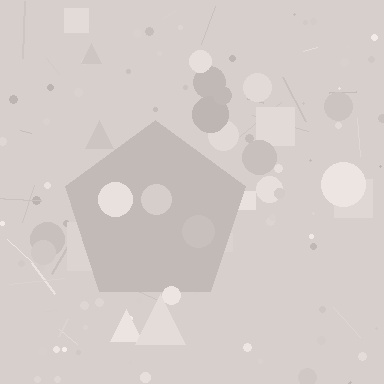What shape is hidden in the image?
A pentagon is hidden in the image.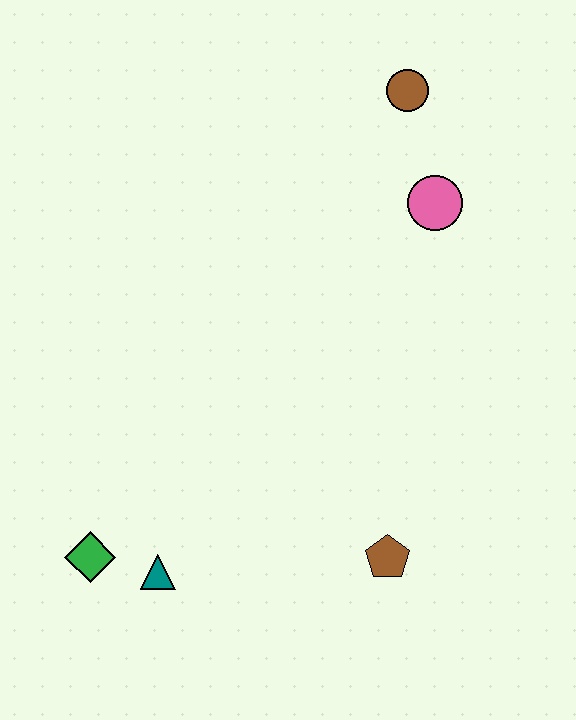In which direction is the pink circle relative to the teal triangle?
The pink circle is above the teal triangle.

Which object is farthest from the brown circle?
The green diamond is farthest from the brown circle.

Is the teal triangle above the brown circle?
No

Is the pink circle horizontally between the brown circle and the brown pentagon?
No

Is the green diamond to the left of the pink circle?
Yes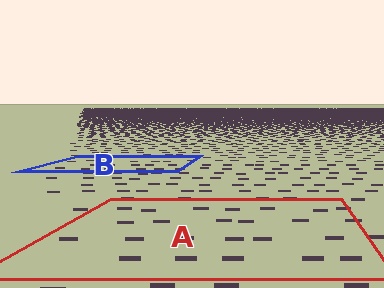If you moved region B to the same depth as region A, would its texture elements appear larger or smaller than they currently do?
They would appear larger. At a closer depth, the same texture elements are projected at a bigger on-screen size.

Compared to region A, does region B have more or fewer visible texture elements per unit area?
Region B has more texture elements per unit area — they are packed more densely because it is farther away.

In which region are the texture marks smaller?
The texture marks are smaller in region B, because it is farther away.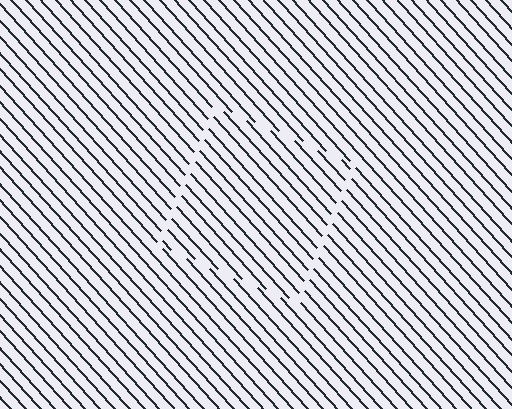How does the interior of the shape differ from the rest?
The interior of the shape contains the same grating, shifted by half a period — the contour is defined by the phase discontinuity where line-ends from the inner and outer gratings abut.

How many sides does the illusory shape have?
4 sides — the line-ends trace a square.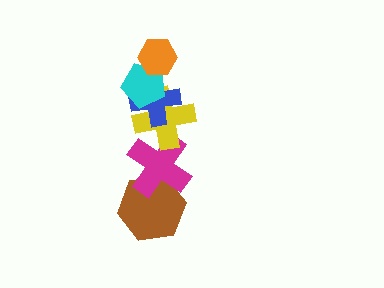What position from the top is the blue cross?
The blue cross is 3rd from the top.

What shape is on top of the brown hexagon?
The magenta cross is on top of the brown hexagon.